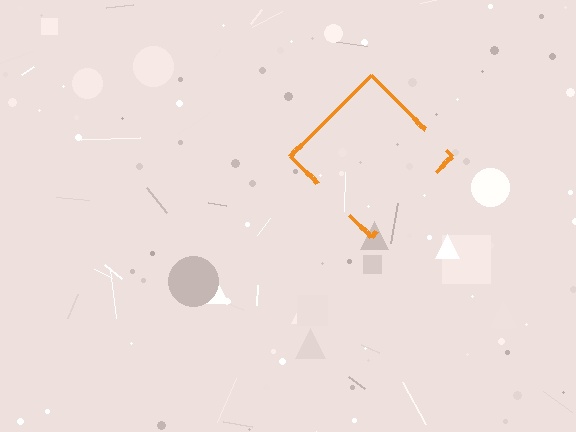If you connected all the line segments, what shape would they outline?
They would outline a diamond.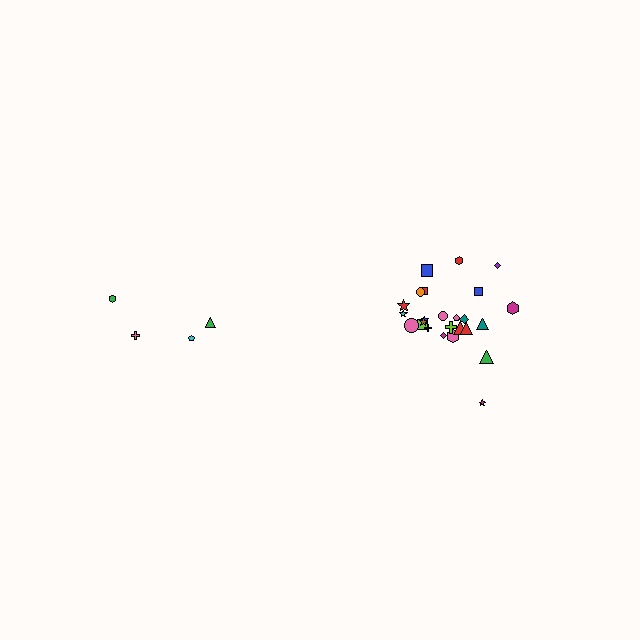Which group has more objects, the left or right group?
The right group.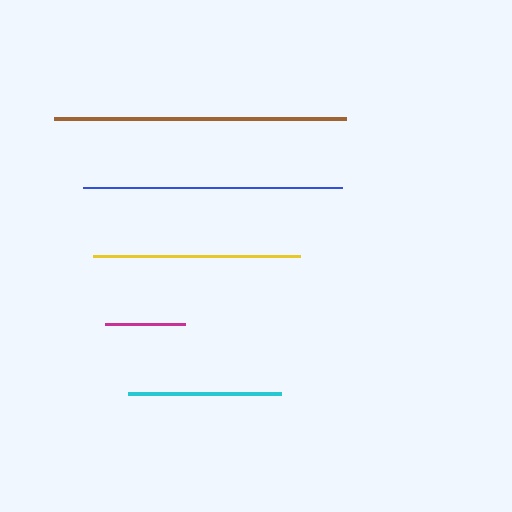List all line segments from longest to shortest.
From longest to shortest: brown, blue, yellow, cyan, magenta.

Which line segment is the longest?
The brown line is the longest at approximately 292 pixels.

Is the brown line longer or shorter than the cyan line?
The brown line is longer than the cyan line.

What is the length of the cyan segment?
The cyan segment is approximately 153 pixels long.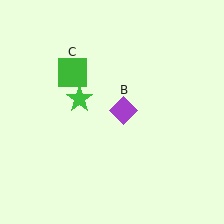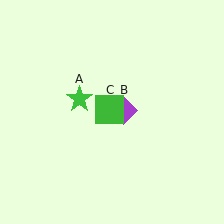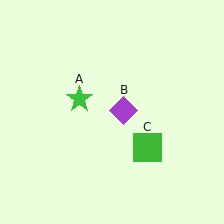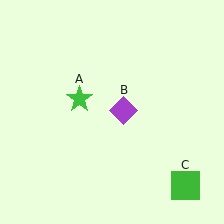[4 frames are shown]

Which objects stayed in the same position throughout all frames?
Green star (object A) and purple diamond (object B) remained stationary.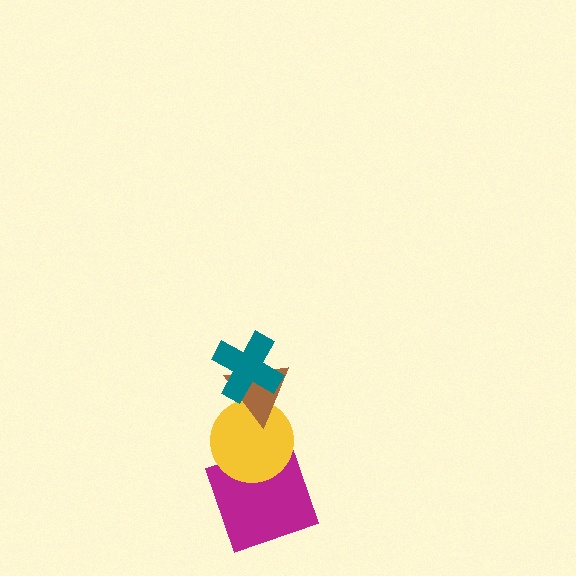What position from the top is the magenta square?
The magenta square is 4th from the top.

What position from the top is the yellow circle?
The yellow circle is 3rd from the top.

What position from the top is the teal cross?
The teal cross is 1st from the top.